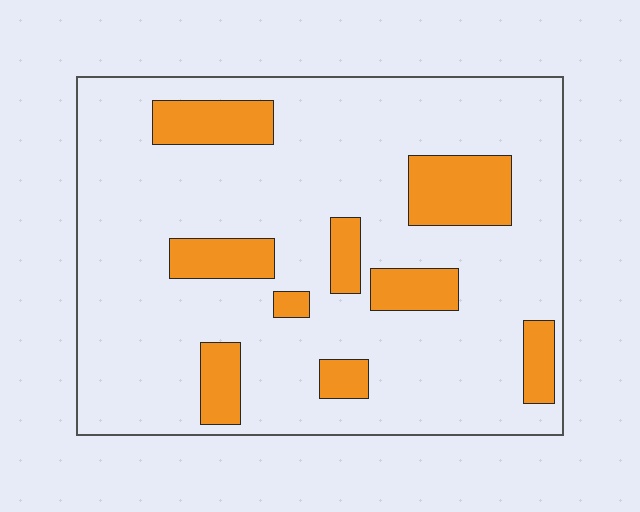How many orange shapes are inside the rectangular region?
9.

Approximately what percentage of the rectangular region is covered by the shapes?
Approximately 20%.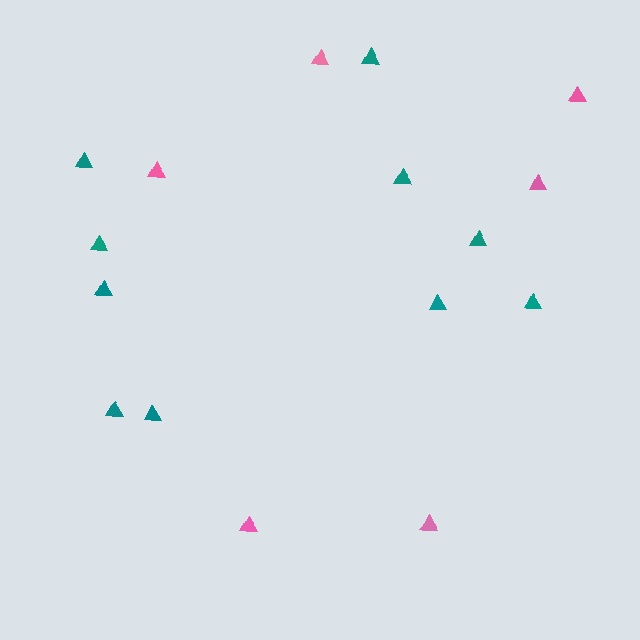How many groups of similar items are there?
There are 2 groups: one group of pink triangles (6) and one group of teal triangles (10).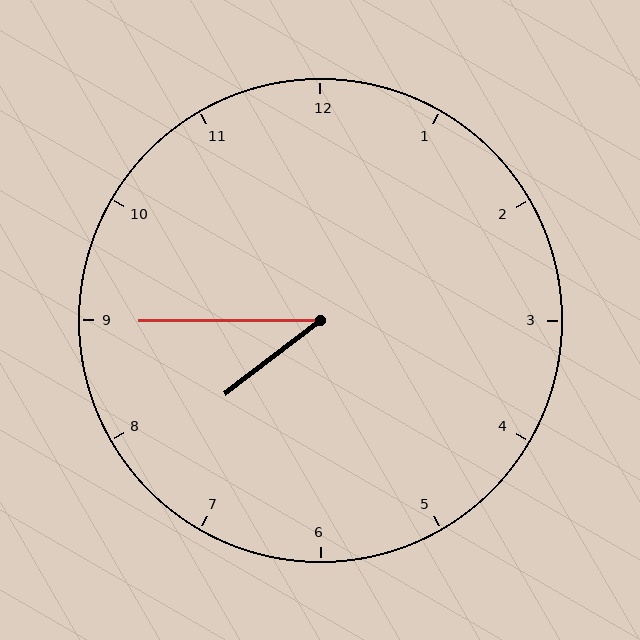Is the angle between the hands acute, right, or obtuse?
It is acute.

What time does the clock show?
7:45.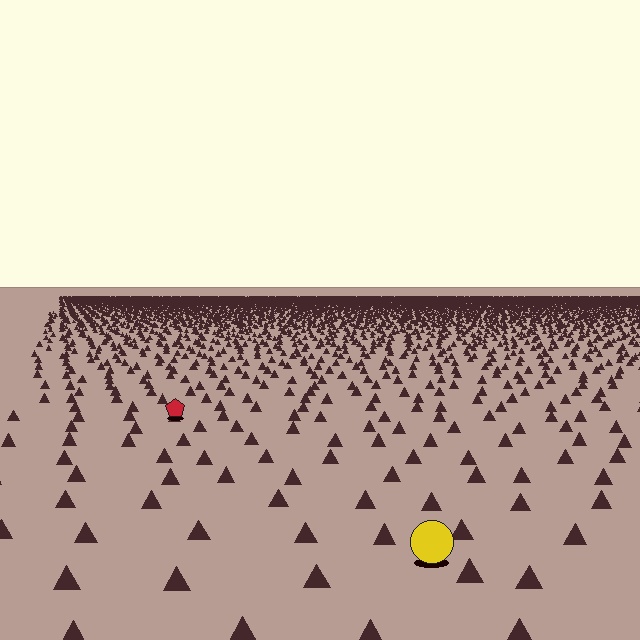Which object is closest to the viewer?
The yellow circle is closest. The texture marks near it are larger and more spread out.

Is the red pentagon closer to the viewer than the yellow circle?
No. The yellow circle is closer — you can tell from the texture gradient: the ground texture is coarser near it.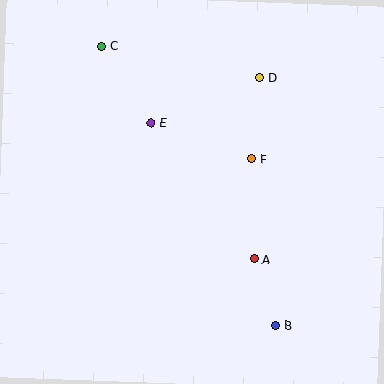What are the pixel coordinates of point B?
Point B is at (276, 325).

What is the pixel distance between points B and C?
The distance between B and C is 329 pixels.